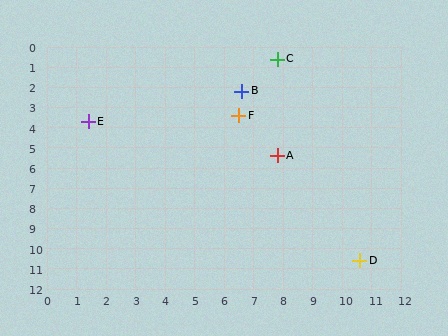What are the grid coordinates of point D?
Point D is at approximately (10.6, 10.6).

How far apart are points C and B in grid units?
Points C and B are about 2.0 grid units apart.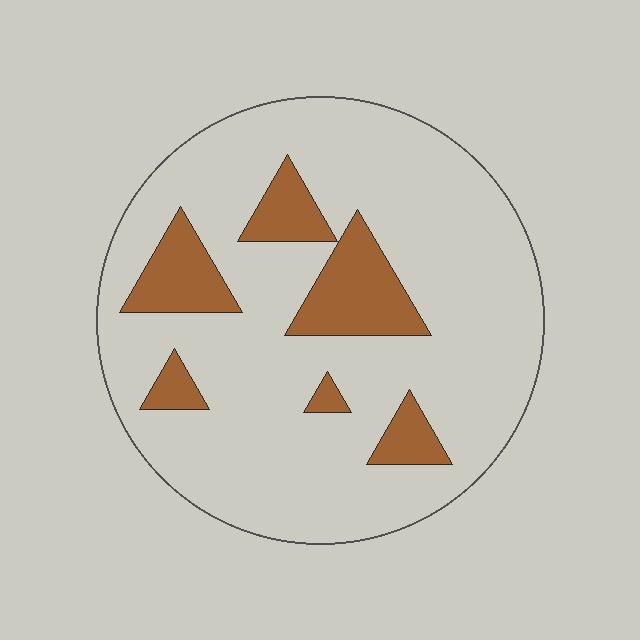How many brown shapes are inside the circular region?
6.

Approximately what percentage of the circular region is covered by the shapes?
Approximately 15%.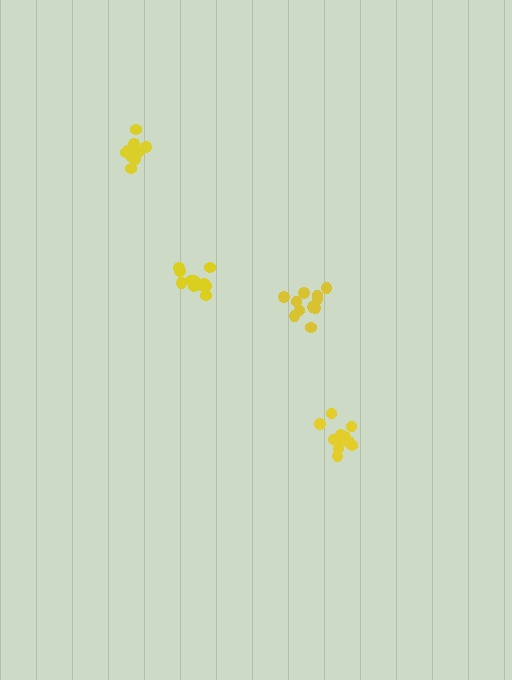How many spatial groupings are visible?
There are 4 spatial groupings.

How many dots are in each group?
Group 1: 12 dots, Group 2: 12 dots, Group 3: 11 dots, Group 4: 13 dots (48 total).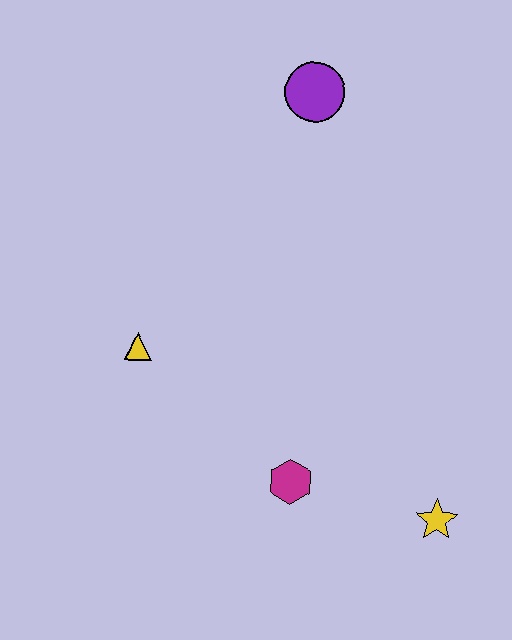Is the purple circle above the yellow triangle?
Yes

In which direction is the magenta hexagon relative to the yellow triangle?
The magenta hexagon is to the right of the yellow triangle.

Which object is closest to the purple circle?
The yellow triangle is closest to the purple circle.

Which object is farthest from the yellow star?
The purple circle is farthest from the yellow star.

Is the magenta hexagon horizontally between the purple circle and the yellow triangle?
Yes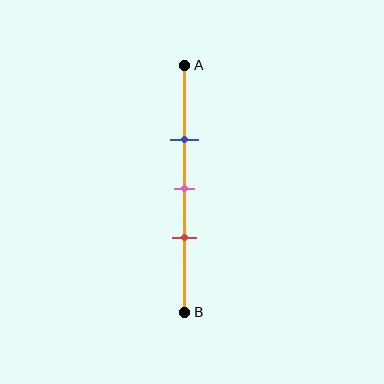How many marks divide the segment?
There are 3 marks dividing the segment.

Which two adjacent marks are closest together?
The pink and red marks are the closest adjacent pair.